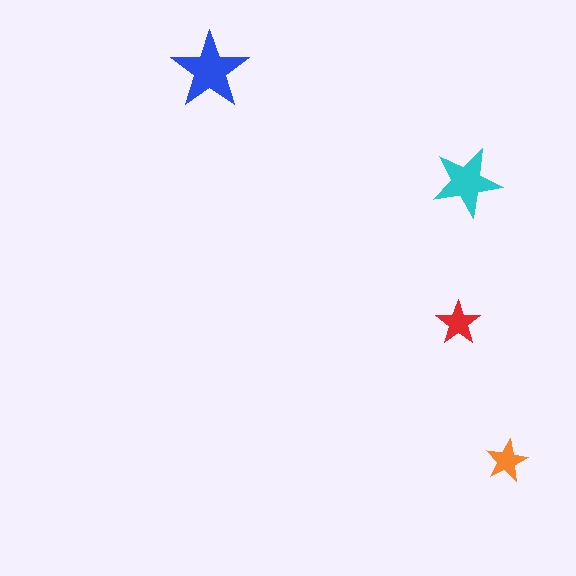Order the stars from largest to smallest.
the blue one, the cyan one, the red one, the orange one.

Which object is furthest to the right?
The orange star is rightmost.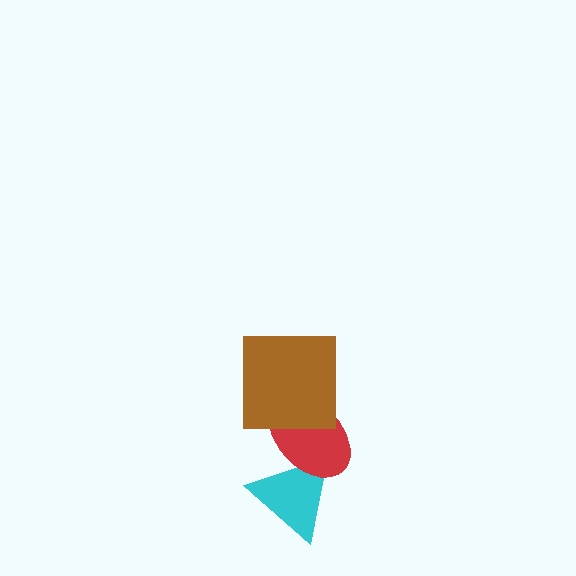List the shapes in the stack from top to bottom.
From top to bottom: the brown square, the red ellipse, the cyan triangle.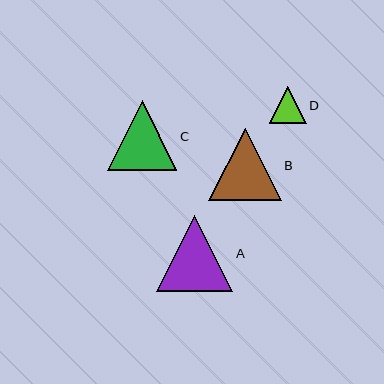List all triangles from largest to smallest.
From largest to smallest: A, B, C, D.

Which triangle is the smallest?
Triangle D is the smallest with a size of approximately 37 pixels.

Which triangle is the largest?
Triangle A is the largest with a size of approximately 76 pixels.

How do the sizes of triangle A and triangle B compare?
Triangle A and triangle B are approximately the same size.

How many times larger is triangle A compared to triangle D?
Triangle A is approximately 2.1 times the size of triangle D.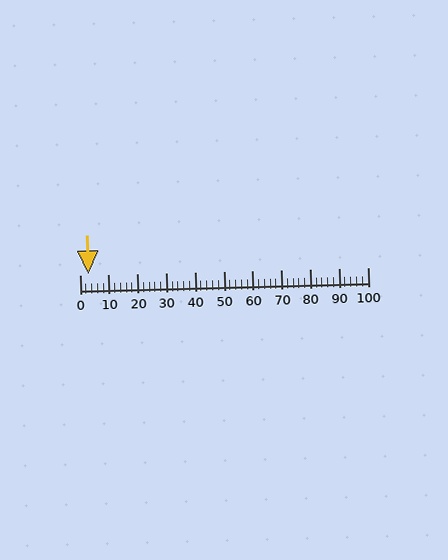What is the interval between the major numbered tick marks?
The major tick marks are spaced 10 units apart.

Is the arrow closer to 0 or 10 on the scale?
The arrow is closer to 0.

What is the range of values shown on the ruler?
The ruler shows values from 0 to 100.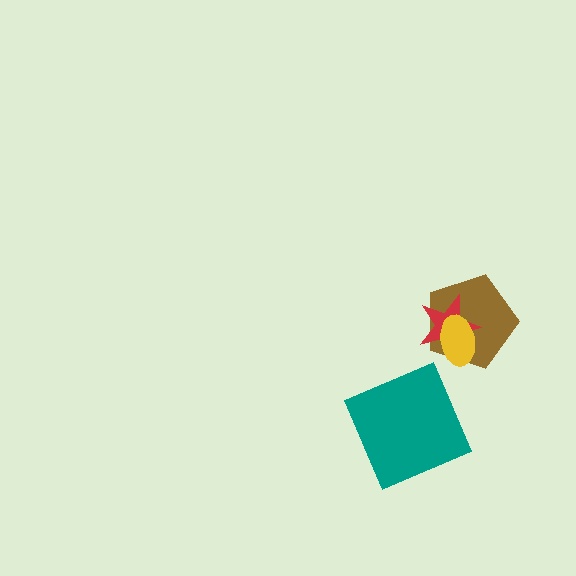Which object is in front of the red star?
The yellow ellipse is in front of the red star.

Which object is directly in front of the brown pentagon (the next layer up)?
The red star is directly in front of the brown pentagon.